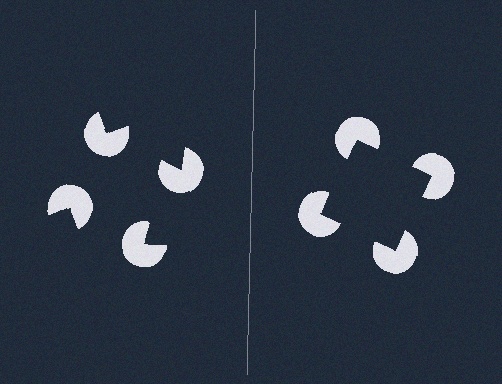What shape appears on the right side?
An illusory square.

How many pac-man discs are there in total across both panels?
8 — 4 on each side.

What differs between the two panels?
The pac-man discs are positioned identically on both sides; only the wedge orientations differ. On the right they align to a square; on the left they are misaligned.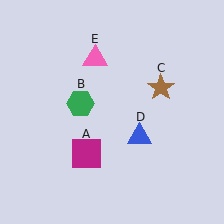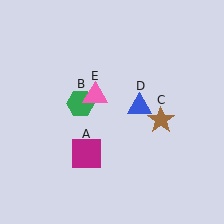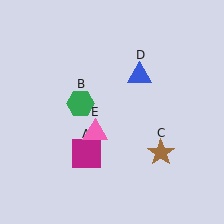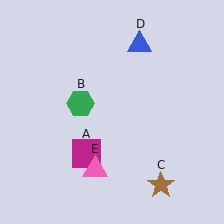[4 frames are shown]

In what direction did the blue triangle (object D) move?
The blue triangle (object D) moved up.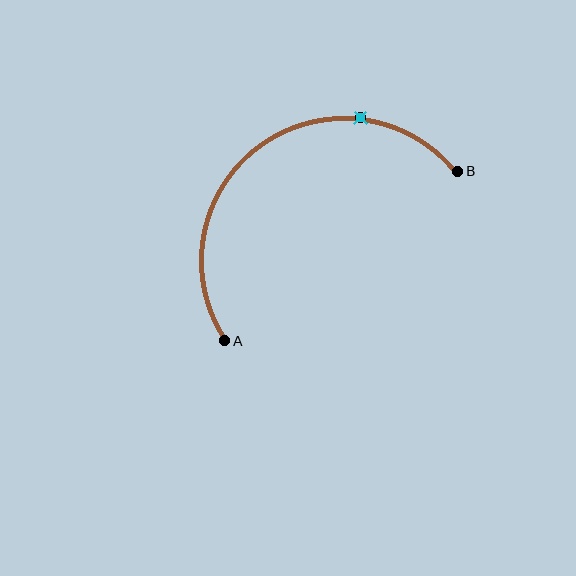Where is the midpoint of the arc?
The arc midpoint is the point on the curve farthest from the straight line joining A and B. It sits above and to the left of that line.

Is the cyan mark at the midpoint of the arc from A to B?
No. The cyan mark lies on the arc but is closer to endpoint B. The arc midpoint would be at the point on the curve equidistant along the arc from both A and B.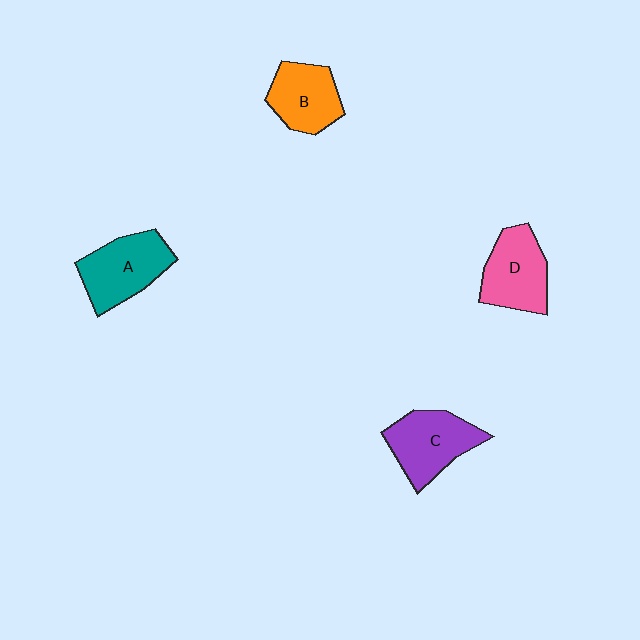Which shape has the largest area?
Shape A (teal).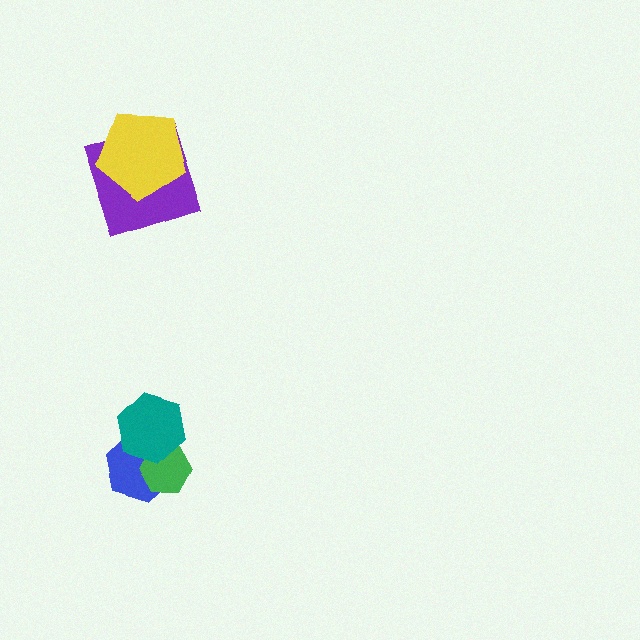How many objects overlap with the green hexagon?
2 objects overlap with the green hexagon.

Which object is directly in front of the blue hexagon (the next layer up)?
The green hexagon is directly in front of the blue hexagon.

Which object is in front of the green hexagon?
The teal hexagon is in front of the green hexagon.